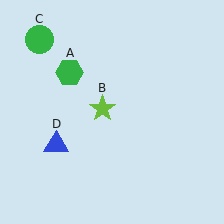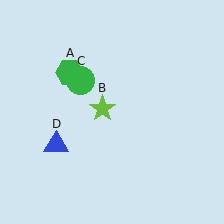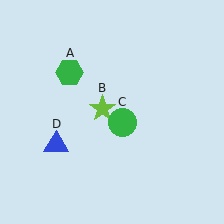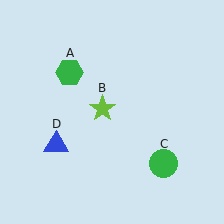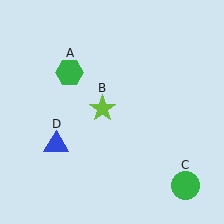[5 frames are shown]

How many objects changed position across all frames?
1 object changed position: green circle (object C).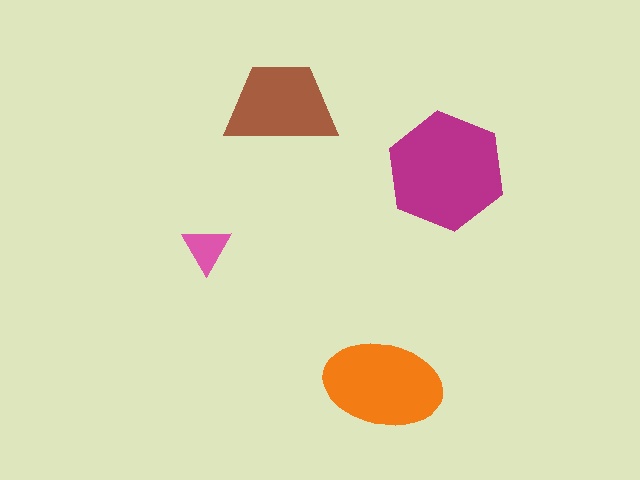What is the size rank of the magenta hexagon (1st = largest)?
1st.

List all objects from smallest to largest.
The pink triangle, the brown trapezoid, the orange ellipse, the magenta hexagon.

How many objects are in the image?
There are 4 objects in the image.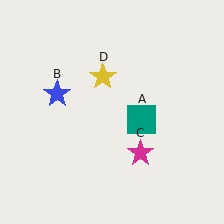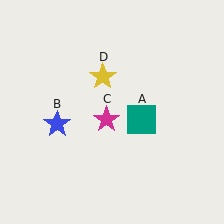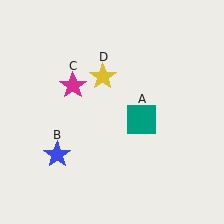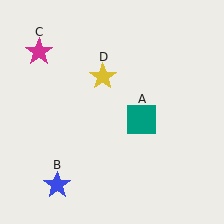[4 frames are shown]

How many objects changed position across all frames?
2 objects changed position: blue star (object B), magenta star (object C).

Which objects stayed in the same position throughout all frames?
Teal square (object A) and yellow star (object D) remained stationary.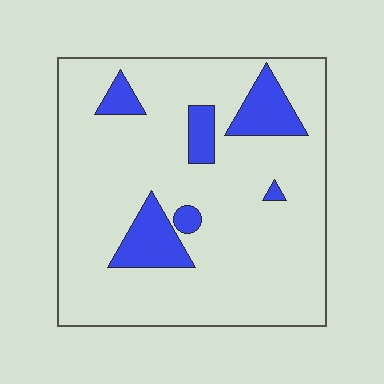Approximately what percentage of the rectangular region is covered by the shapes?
Approximately 15%.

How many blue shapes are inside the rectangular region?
6.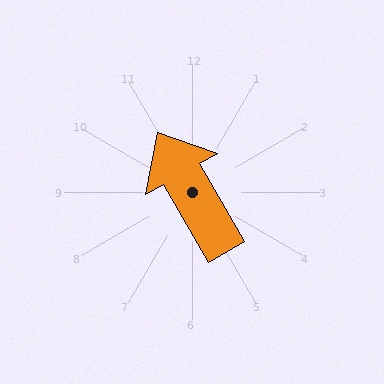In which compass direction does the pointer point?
Northwest.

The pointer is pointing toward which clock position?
Roughly 11 o'clock.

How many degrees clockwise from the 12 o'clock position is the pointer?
Approximately 330 degrees.